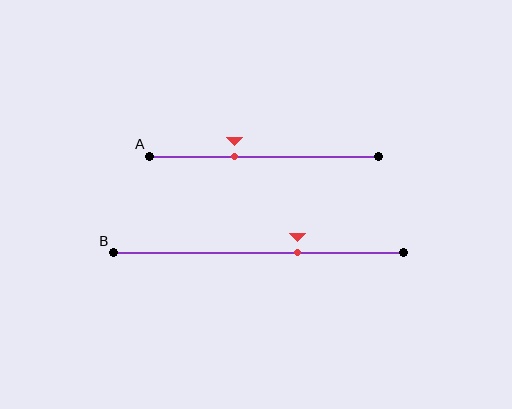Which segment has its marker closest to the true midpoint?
Segment A has its marker closest to the true midpoint.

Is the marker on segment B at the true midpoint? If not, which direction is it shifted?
No, the marker on segment B is shifted to the right by about 13% of the segment length.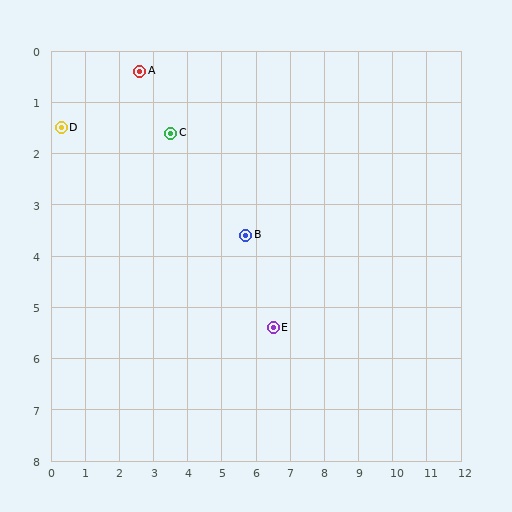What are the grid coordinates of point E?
Point E is at approximately (6.5, 5.4).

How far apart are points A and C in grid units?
Points A and C are about 1.5 grid units apart.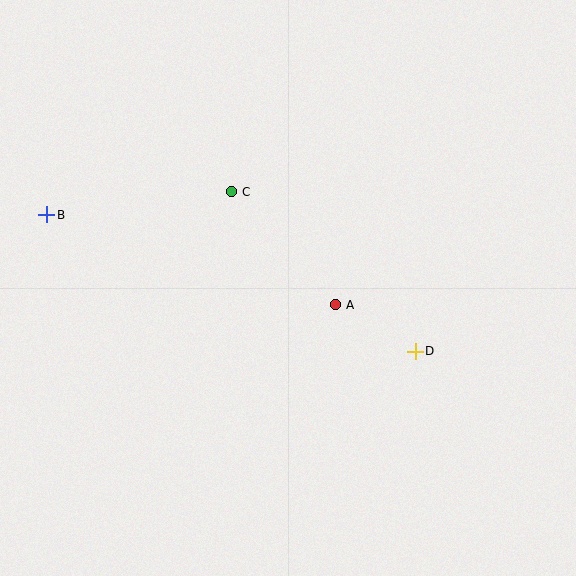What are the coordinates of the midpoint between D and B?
The midpoint between D and B is at (231, 283).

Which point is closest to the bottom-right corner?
Point D is closest to the bottom-right corner.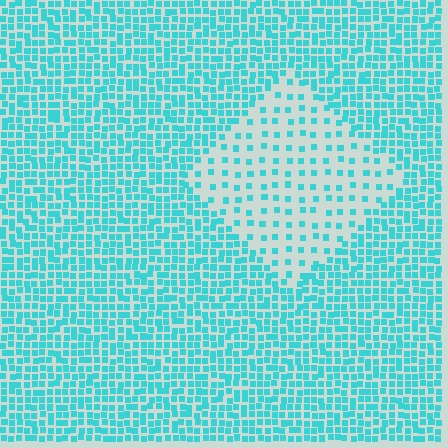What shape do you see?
I see a diamond.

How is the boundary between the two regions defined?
The boundary is defined by a change in element density (approximately 2.7x ratio). All elements are the same color, size, and shape.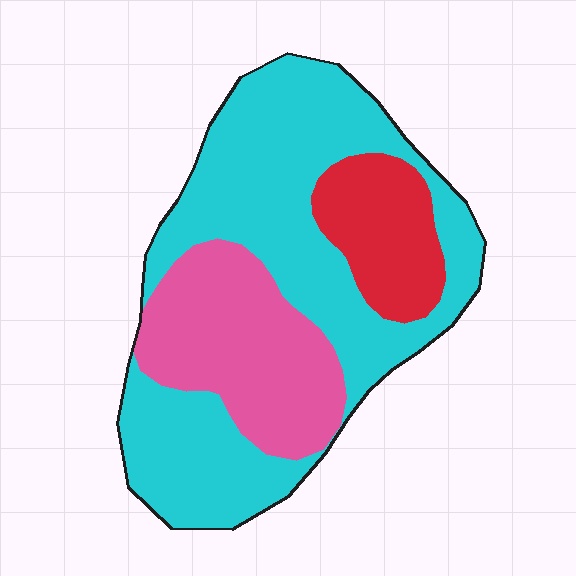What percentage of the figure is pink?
Pink takes up between a sixth and a third of the figure.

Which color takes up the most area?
Cyan, at roughly 60%.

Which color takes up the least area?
Red, at roughly 15%.